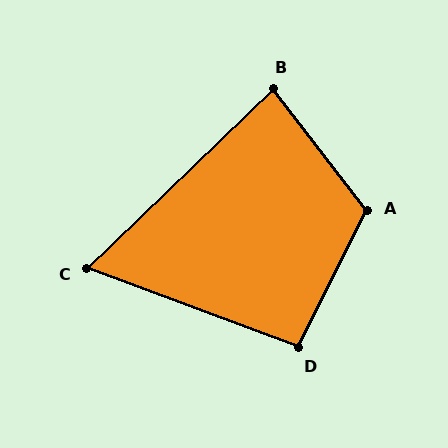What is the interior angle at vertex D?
Approximately 96 degrees (obtuse).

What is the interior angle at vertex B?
Approximately 84 degrees (acute).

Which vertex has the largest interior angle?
A, at approximately 116 degrees.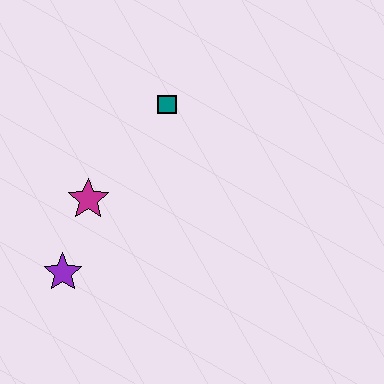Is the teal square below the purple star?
No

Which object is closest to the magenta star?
The purple star is closest to the magenta star.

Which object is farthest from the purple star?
The teal square is farthest from the purple star.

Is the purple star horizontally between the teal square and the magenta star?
No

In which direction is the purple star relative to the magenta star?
The purple star is below the magenta star.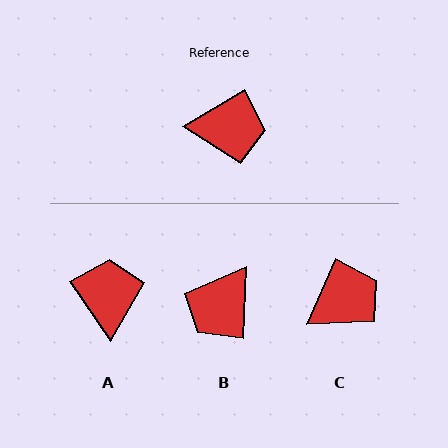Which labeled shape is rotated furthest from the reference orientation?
B, about 124 degrees away.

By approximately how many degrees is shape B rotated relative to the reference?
Approximately 124 degrees clockwise.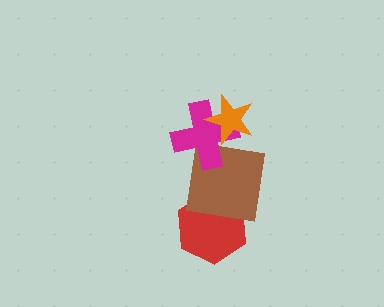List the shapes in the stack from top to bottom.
From top to bottom: the orange star, the magenta cross, the brown square, the red hexagon.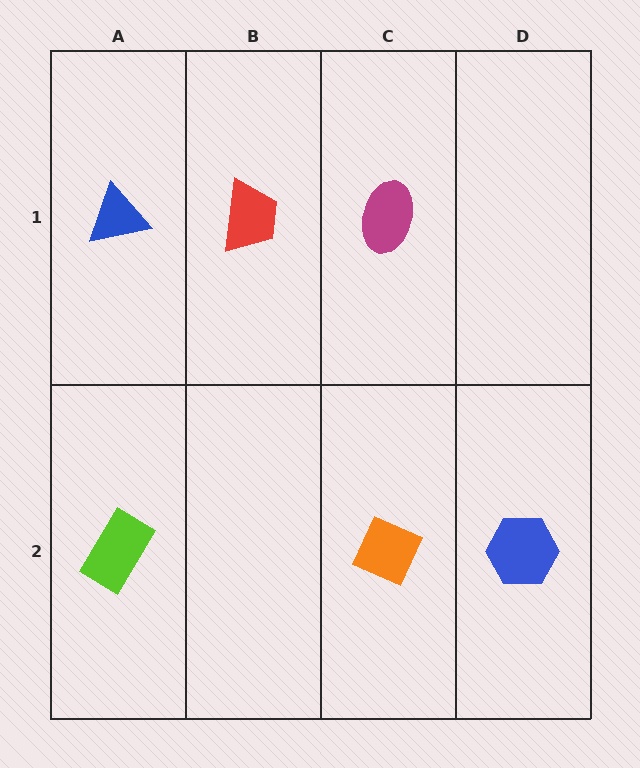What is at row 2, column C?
An orange diamond.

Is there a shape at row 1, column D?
No, that cell is empty.